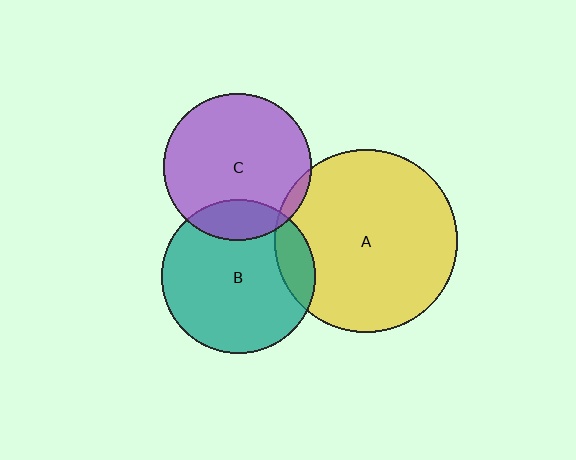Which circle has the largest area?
Circle A (yellow).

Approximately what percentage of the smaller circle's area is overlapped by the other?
Approximately 15%.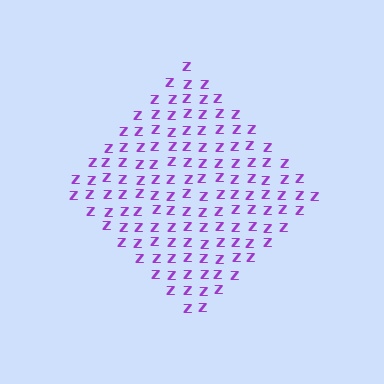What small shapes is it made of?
It is made of small letter Z's.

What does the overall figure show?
The overall figure shows a diamond.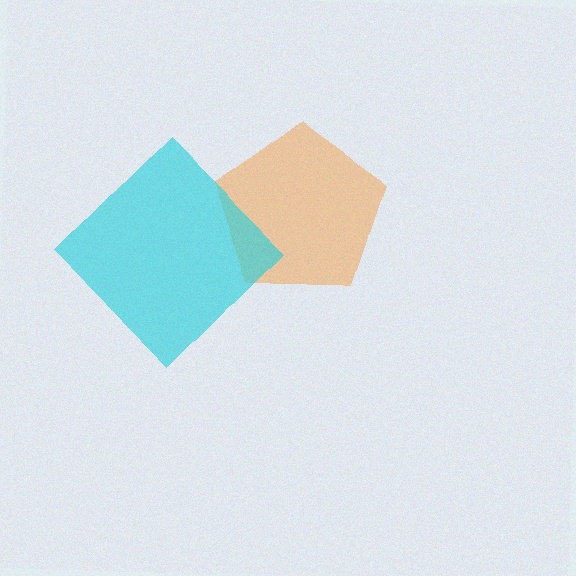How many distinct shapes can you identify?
There are 2 distinct shapes: an orange pentagon, a cyan diamond.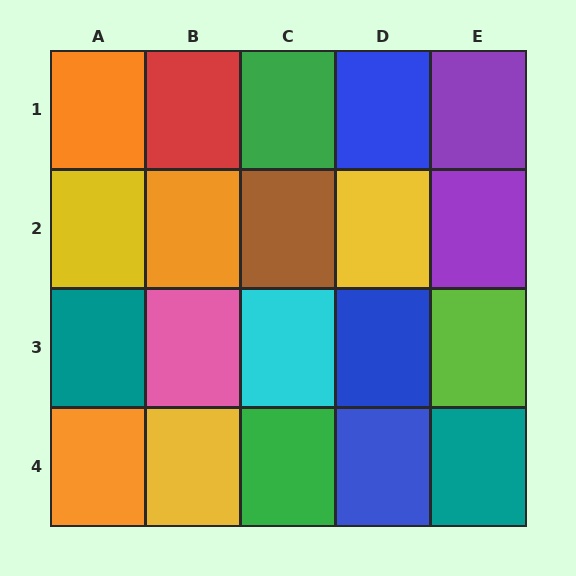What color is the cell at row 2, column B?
Orange.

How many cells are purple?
2 cells are purple.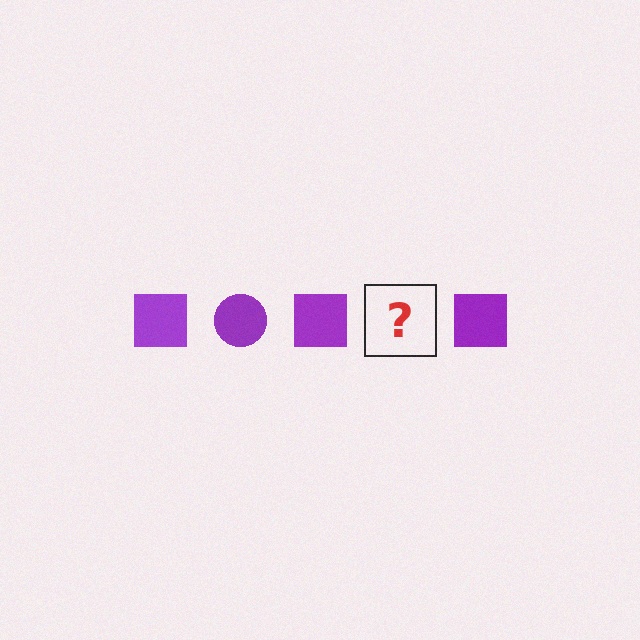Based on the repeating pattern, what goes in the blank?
The blank should be a purple circle.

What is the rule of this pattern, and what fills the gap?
The rule is that the pattern cycles through square, circle shapes in purple. The gap should be filled with a purple circle.